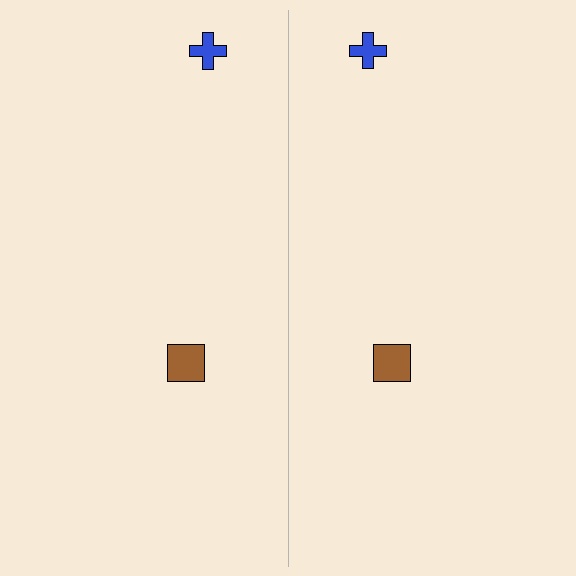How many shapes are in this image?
There are 4 shapes in this image.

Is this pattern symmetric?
Yes, this pattern has bilateral (reflection) symmetry.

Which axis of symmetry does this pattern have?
The pattern has a vertical axis of symmetry running through the center of the image.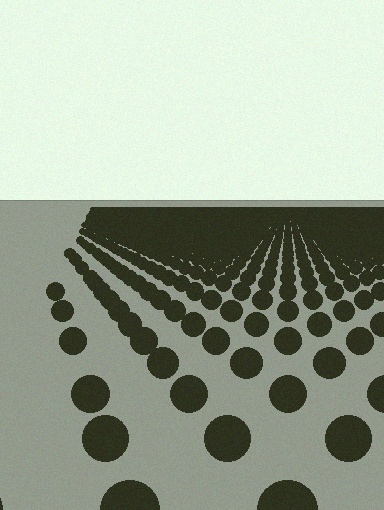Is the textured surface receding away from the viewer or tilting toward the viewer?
The surface is receding away from the viewer. Texture elements get smaller and denser toward the top.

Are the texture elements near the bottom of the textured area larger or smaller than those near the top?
Larger. Near the bottom, elements are closer to the viewer and appear at a bigger on-screen size.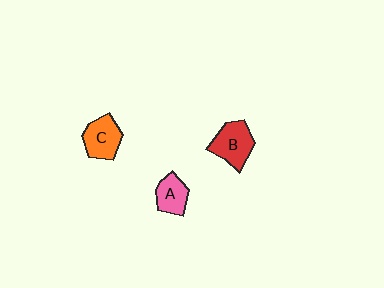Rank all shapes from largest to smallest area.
From largest to smallest: B (red), C (orange), A (pink).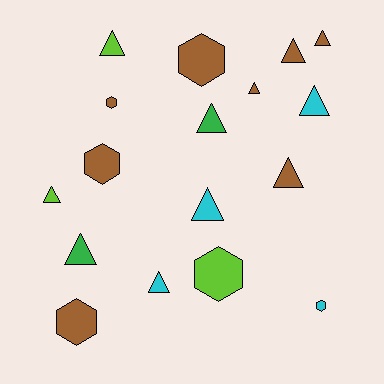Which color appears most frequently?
Brown, with 8 objects.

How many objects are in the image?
There are 17 objects.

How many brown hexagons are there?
There are 4 brown hexagons.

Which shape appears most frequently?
Triangle, with 11 objects.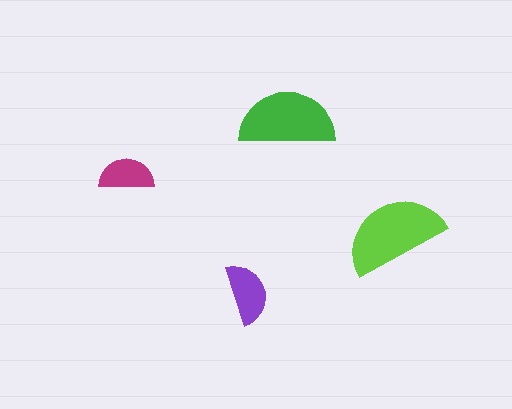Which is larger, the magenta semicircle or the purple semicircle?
The purple one.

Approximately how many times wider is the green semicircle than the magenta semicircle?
About 1.5 times wider.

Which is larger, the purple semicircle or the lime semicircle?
The lime one.